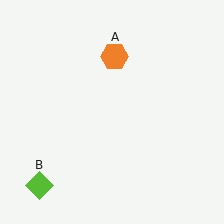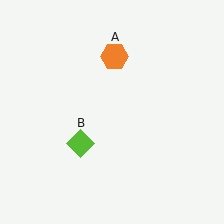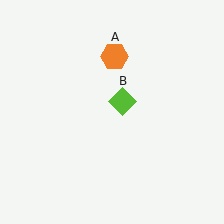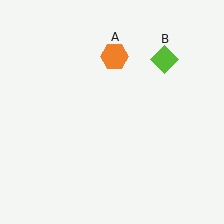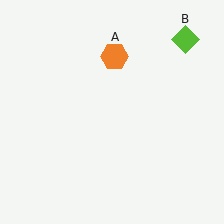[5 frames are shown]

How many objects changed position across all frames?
1 object changed position: lime diamond (object B).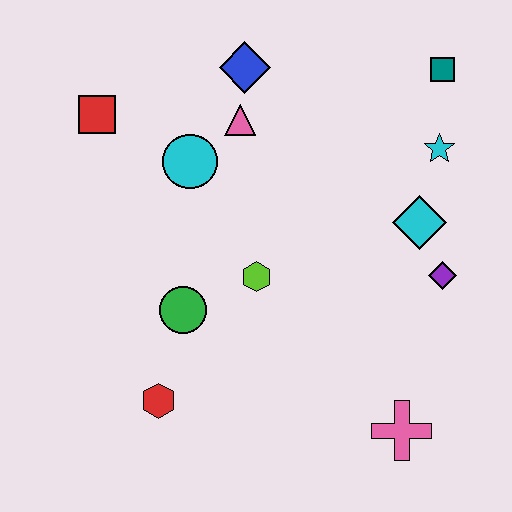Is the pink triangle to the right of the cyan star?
No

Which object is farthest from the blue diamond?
The pink cross is farthest from the blue diamond.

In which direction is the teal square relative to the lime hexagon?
The teal square is above the lime hexagon.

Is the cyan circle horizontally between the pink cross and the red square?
Yes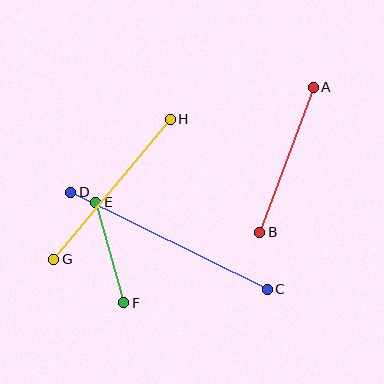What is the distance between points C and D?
The distance is approximately 219 pixels.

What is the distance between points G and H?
The distance is approximately 182 pixels.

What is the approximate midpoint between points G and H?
The midpoint is at approximately (112, 189) pixels.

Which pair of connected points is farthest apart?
Points C and D are farthest apart.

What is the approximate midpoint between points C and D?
The midpoint is at approximately (169, 241) pixels.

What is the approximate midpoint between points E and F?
The midpoint is at approximately (110, 252) pixels.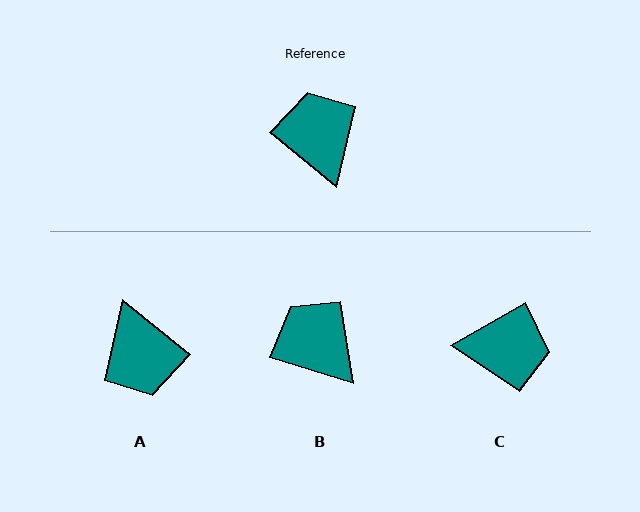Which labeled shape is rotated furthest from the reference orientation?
A, about 180 degrees away.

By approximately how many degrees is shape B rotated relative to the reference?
Approximately 22 degrees counter-clockwise.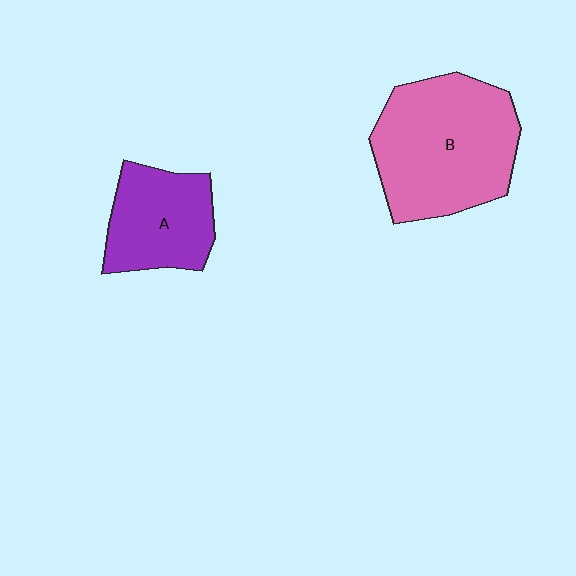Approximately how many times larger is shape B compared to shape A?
Approximately 1.7 times.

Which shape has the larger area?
Shape B (pink).